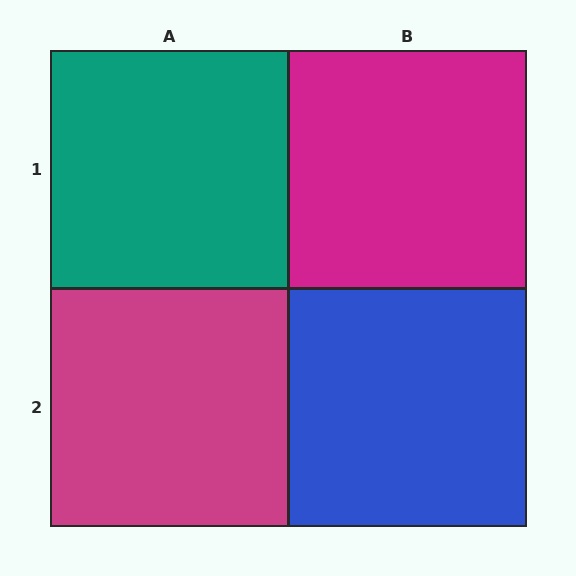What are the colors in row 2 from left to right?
Magenta, blue.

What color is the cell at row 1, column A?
Teal.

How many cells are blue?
1 cell is blue.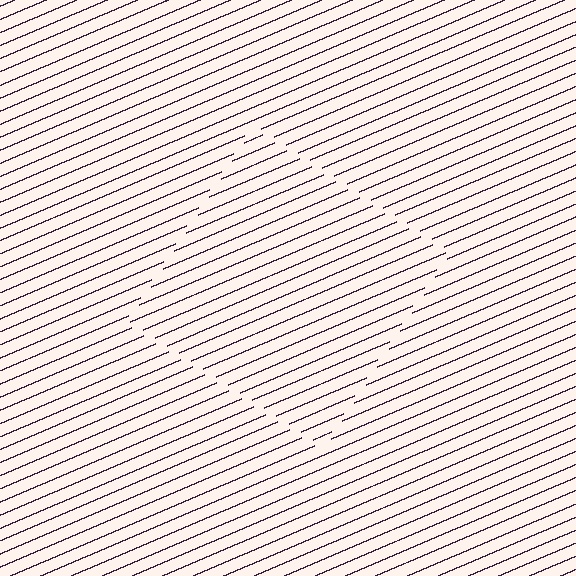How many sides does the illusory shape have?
4 sides — the line-ends trace a square.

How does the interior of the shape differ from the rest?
The interior of the shape contains the same grating, shifted by half a period — the contour is defined by the phase discontinuity where line-ends from the inner and outer gratings abut.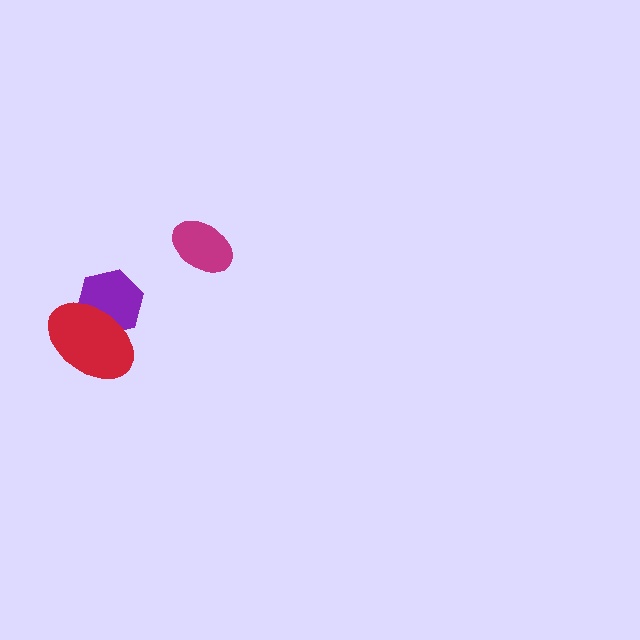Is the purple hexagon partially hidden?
Yes, it is partially covered by another shape.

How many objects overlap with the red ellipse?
1 object overlaps with the red ellipse.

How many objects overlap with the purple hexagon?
1 object overlaps with the purple hexagon.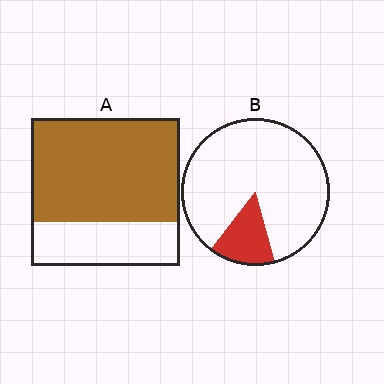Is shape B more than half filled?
No.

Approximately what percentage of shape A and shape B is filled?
A is approximately 70% and B is approximately 15%.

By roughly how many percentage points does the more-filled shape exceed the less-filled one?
By roughly 55 percentage points (A over B).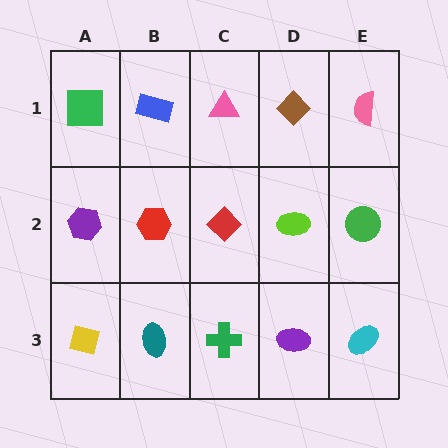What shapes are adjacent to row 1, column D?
A lime ellipse (row 2, column D), a pink triangle (row 1, column C), a pink semicircle (row 1, column E).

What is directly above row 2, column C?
A pink triangle.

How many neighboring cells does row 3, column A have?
2.